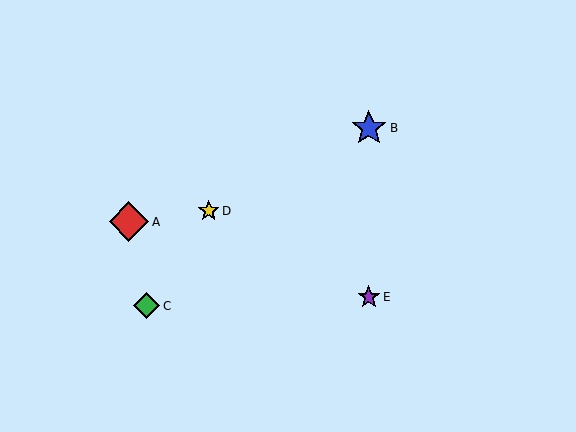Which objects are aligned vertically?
Objects B, E are aligned vertically.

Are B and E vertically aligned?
Yes, both are at x≈369.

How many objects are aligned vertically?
2 objects (B, E) are aligned vertically.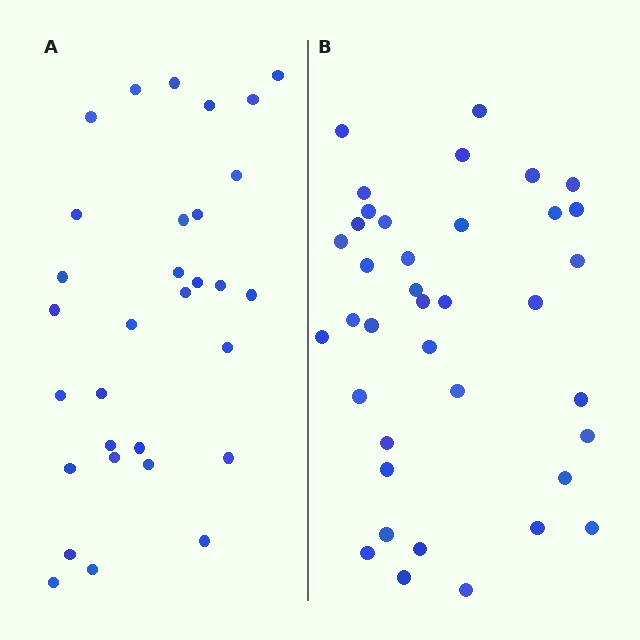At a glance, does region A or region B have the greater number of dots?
Region B (the right region) has more dots.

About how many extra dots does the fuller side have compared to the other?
Region B has roughly 8 or so more dots than region A.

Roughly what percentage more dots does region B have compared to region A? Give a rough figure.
About 25% more.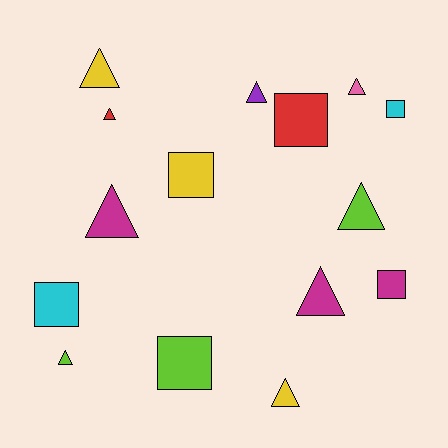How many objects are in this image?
There are 15 objects.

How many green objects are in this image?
There are no green objects.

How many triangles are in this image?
There are 9 triangles.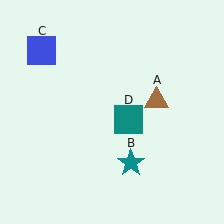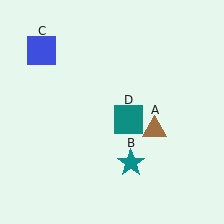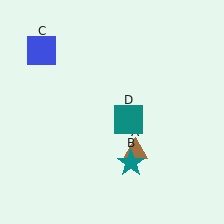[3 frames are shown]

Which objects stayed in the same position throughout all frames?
Teal star (object B) and blue square (object C) and teal square (object D) remained stationary.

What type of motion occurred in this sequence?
The brown triangle (object A) rotated clockwise around the center of the scene.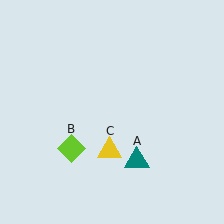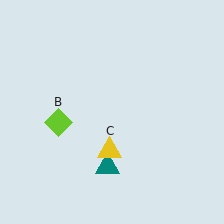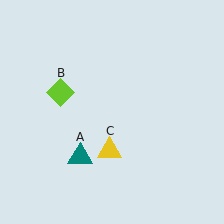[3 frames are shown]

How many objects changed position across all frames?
2 objects changed position: teal triangle (object A), lime diamond (object B).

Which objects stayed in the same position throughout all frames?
Yellow triangle (object C) remained stationary.